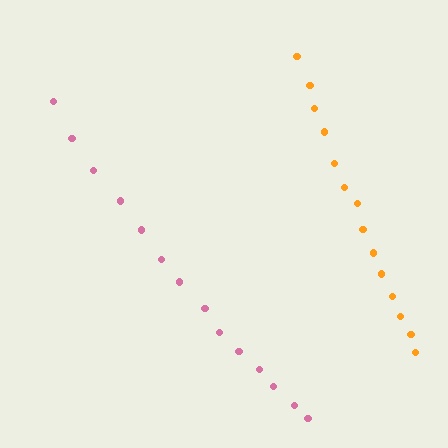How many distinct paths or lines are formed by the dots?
There are 2 distinct paths.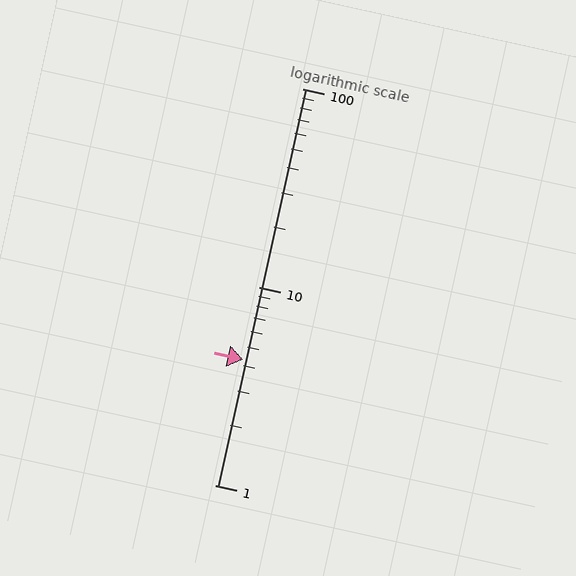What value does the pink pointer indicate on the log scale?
The pointer indicates approximately 4.3.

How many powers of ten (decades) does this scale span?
The scale spans 2 decades, from 1 to 100.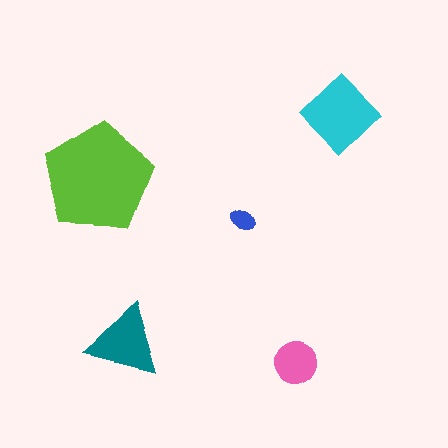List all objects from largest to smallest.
The lime pentagon, the cyan diamond, the teal triangle, the pink circle, the blue ellipse.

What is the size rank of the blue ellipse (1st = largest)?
5th.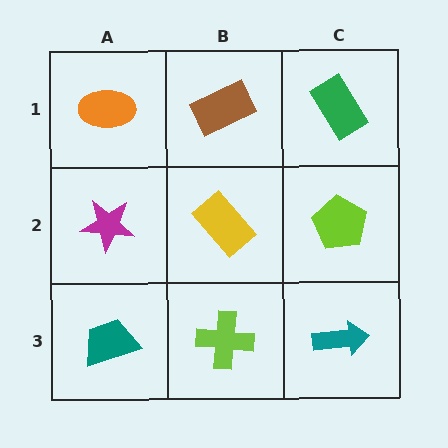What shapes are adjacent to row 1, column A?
A magenta star (row 2, column A), a brown rectangle (row 1, column B).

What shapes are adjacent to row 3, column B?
A yellow rectangle (row 2, column B), a teal trapezoid (row 3, column A), a teal arrow (row 3, column C).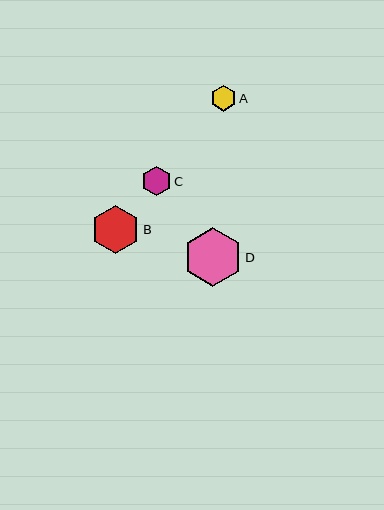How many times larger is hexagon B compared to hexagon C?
Hexagon B is approximately 1.6 times the size of hexagon C.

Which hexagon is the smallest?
Hexagon A is the smallest with a size of approximately 26 pixels.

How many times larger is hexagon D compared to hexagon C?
Hexagon D is approximately 2.0 times the size of hexagon C.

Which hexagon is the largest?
Hexagon D is the largest with a size of approximately 59 pixels.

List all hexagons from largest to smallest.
From largest to smallest: D, B, C, A.